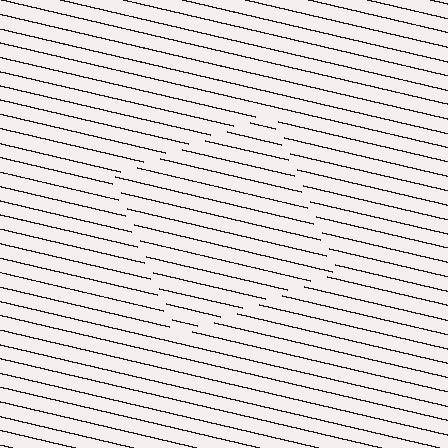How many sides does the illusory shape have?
4 sides — the line-ends trace a square.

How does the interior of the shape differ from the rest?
The interior of the shape contains the same grating, shifted by half a period — the contour is defined by the phase discontinuity where line-ends from the inner and outer gratings abut.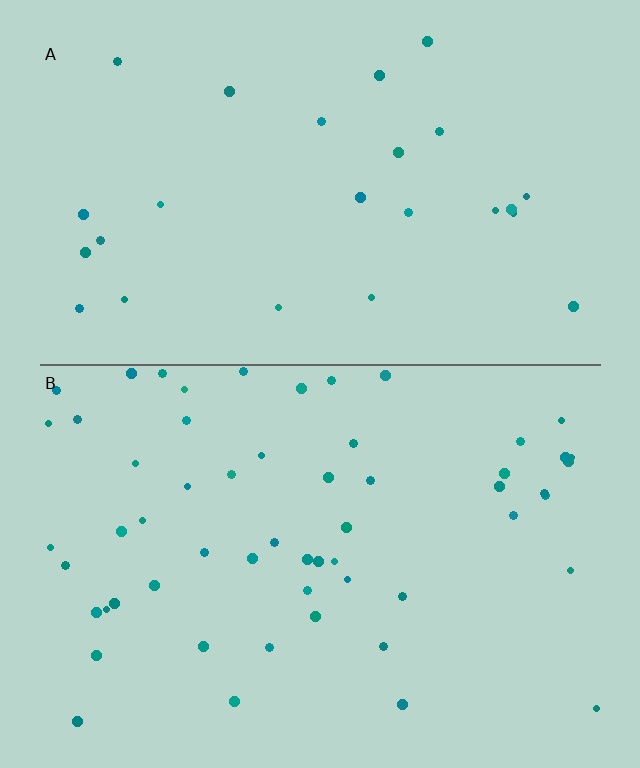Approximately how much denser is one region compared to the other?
Approximately 2.3× — region B over region A.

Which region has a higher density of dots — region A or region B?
B (the bottom).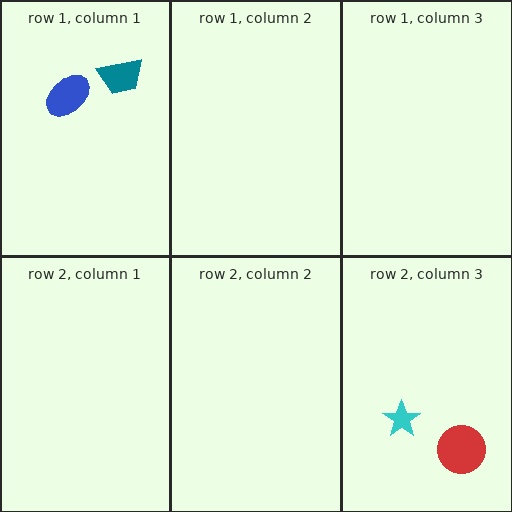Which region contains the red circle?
The row 2, column 3 region.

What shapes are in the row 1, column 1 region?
The teal trapezoid, the blue ellipse.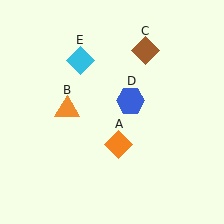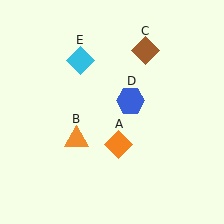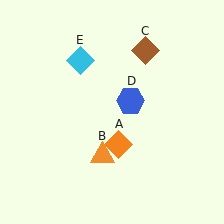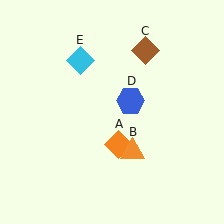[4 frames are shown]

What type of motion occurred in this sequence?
The orange triangle (object B) rotated counterclockwise around the center of the scene.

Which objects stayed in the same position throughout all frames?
Orange diamond (object A) and brown diamond (object C) and blue hexagon (object D) and cyan diamond (object E) remained stationary.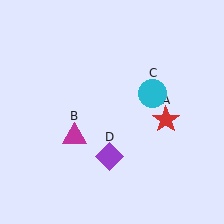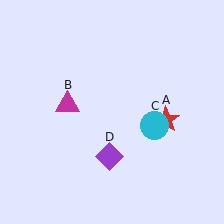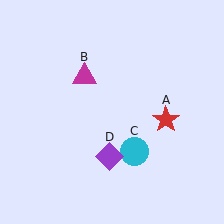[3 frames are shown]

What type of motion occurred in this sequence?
The magenta triangle (object B), cyan circle (object C) rotated clockwise around the center of the scene.